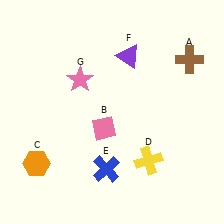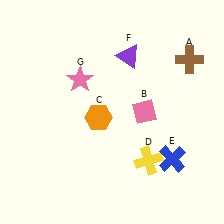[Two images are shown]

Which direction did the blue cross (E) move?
The blue cross (E) moved right.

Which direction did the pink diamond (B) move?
The pink diamond (B) moved right.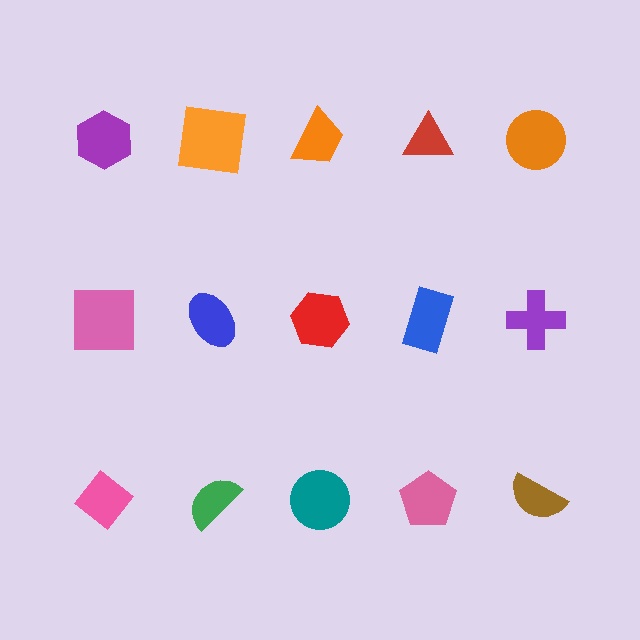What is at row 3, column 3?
A teal circle.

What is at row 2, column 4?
A blue rectangle.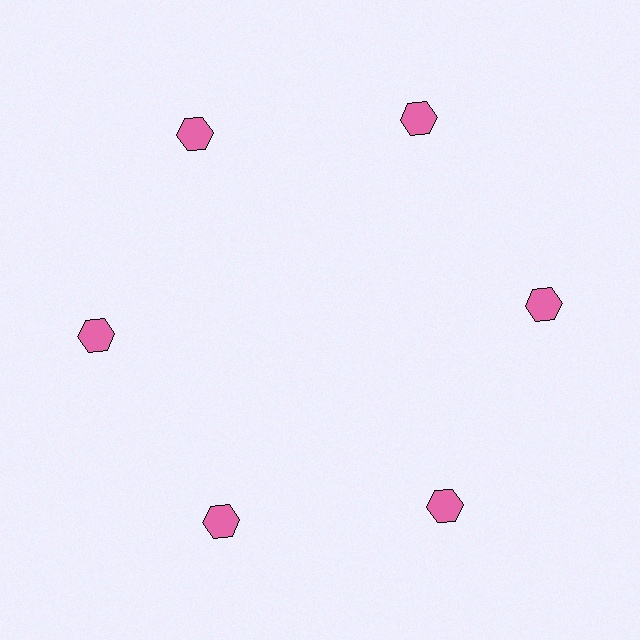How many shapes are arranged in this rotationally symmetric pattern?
There are 6 shapes, arranged in 6 groups of 1.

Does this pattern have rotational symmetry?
Yes, this pattern has 6-fold rotational symmetry. It looks the same after rotating 60 degrees around the center.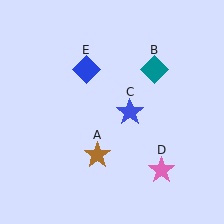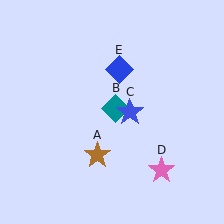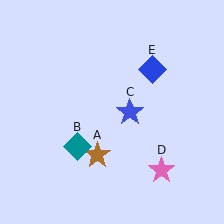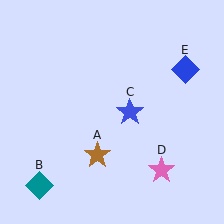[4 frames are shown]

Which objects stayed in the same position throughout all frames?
Brown star (object A) and blue star (object C) and pink star (object D) remained stationary.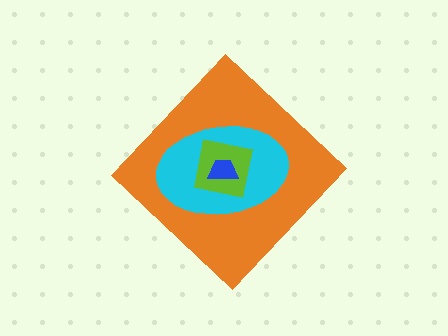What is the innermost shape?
The blue trapezoid.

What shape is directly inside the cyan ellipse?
The lime square.